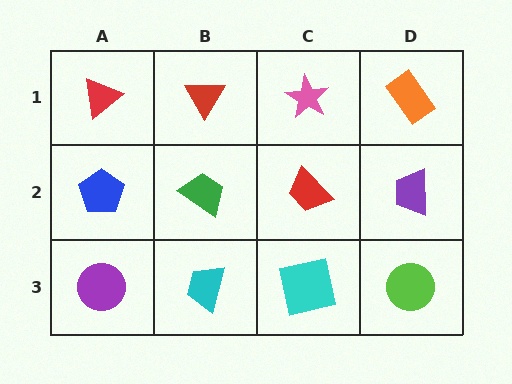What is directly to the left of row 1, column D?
A pink star.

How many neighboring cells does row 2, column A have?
3.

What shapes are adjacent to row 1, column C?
A red trapezoid (row 2, column C), a red triangle (row 1, column B), an orange rectangle (row 1, column D).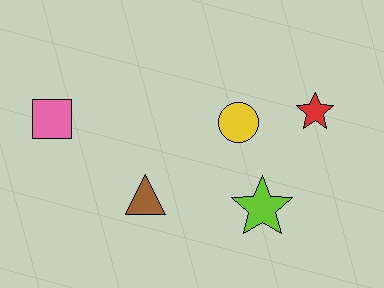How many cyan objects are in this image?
There are no cyan objects.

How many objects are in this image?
There are 5 objects.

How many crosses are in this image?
There are no crosses.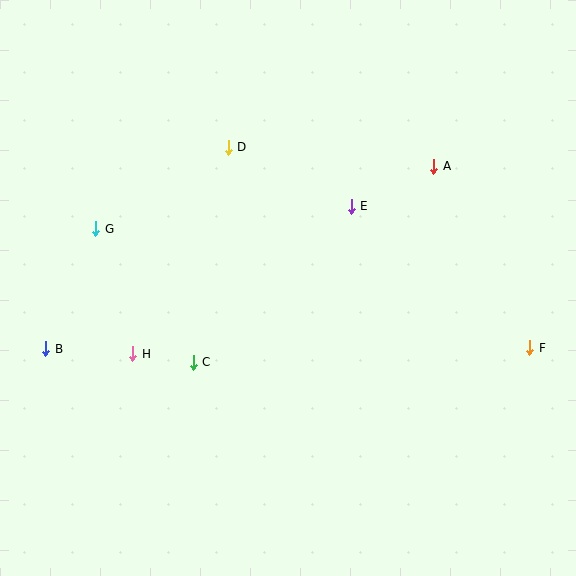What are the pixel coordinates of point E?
Point E is at (351, 206).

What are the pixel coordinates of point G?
Point G is at (96, 229).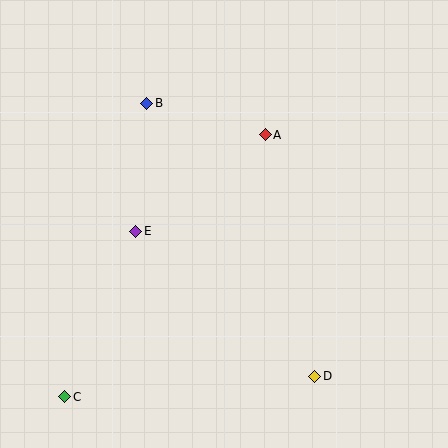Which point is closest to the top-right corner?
Point A is closest to the top-right corner.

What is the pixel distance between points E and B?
The distance between E and B is 129 pixels.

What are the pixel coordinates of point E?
Point E is at (136, 231).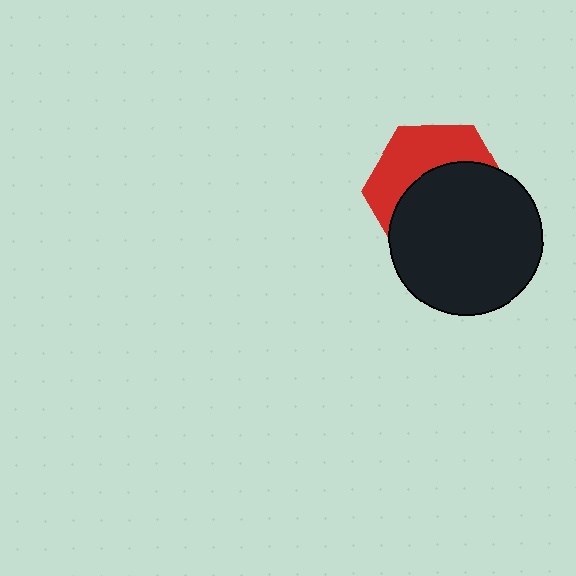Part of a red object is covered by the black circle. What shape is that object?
It is a hexagon.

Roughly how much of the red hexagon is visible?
A small part of it is visible (roughly 40%).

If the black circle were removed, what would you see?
You would see the complete red hexagon.